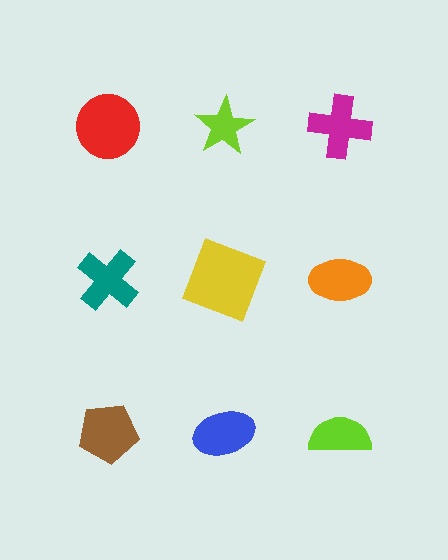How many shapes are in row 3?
3 shapes.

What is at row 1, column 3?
A magenta cross.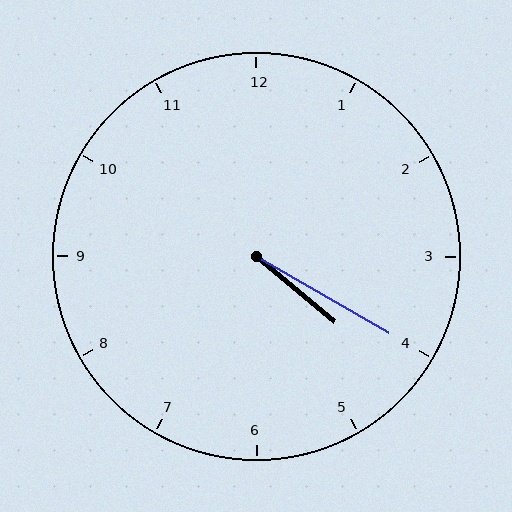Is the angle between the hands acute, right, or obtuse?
It is acute.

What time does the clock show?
4:20.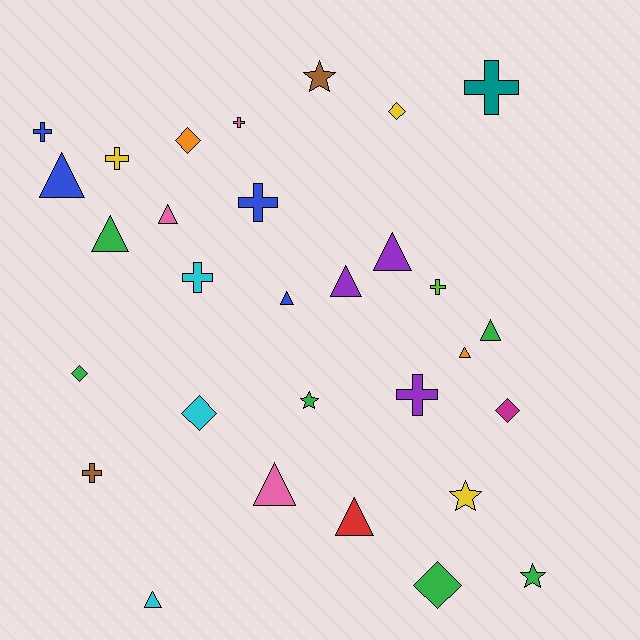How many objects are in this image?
There are 30 objects.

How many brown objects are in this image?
There are 2 brown objects.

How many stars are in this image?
There are 4 stars.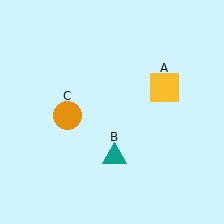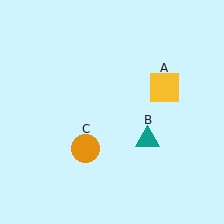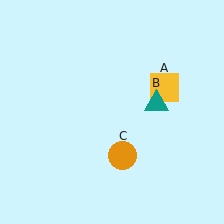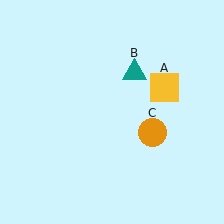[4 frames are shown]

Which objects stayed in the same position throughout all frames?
Yellow square (object A) remained stationary.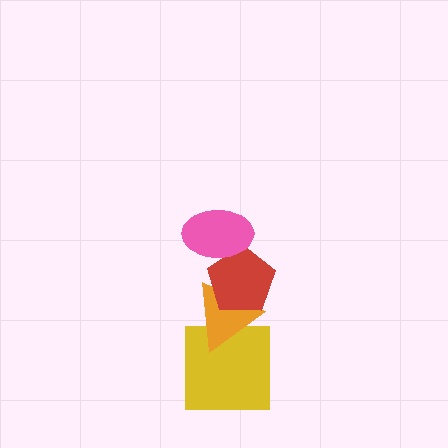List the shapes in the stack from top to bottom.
From top to bottom: the pink ellipse, the red pentagon, the orange triangle, the yellow square.